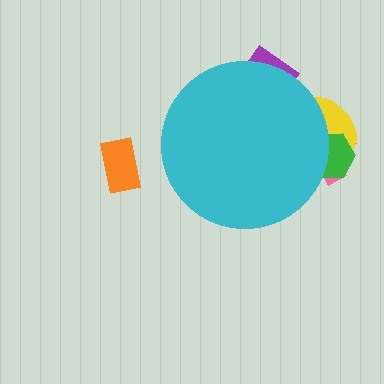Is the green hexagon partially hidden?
Yes, the green hexagon is partially hidden behind the cyan circle.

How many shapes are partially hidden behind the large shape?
4 shapes are partially hidden.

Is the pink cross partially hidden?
Yes, the pink cross is partially hidden behind the cyan circle.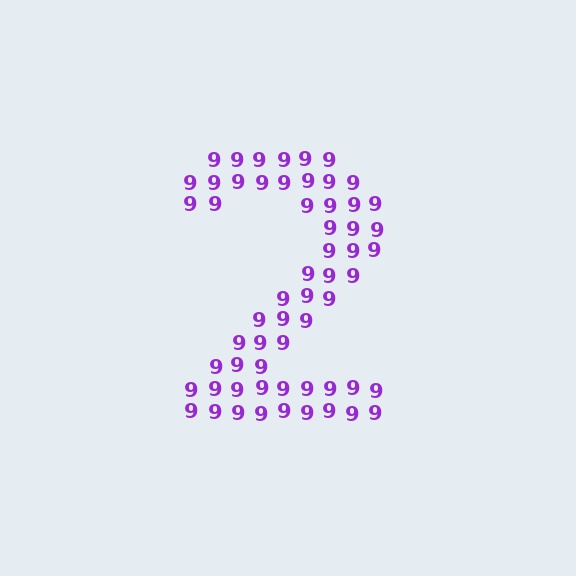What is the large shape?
The large shape is the digit 2.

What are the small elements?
The small elements are digit 9's.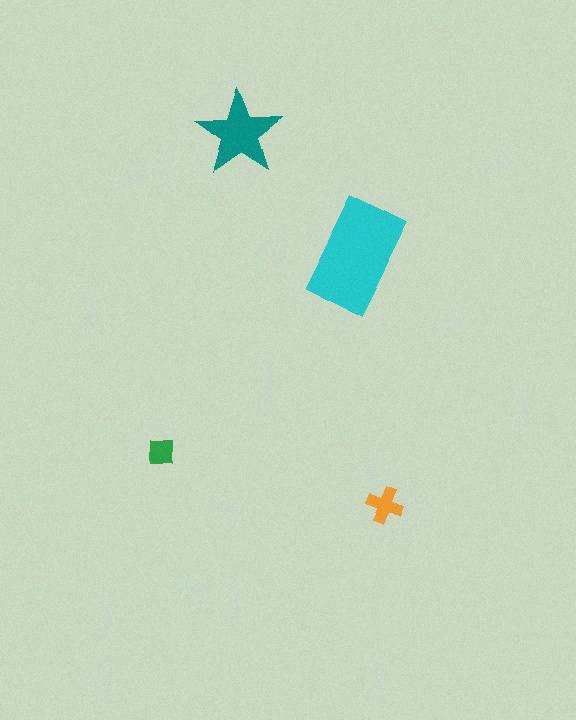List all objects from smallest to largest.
The green square, the orange cross, the teal star, the cyan rectangle.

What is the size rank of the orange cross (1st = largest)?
3rd.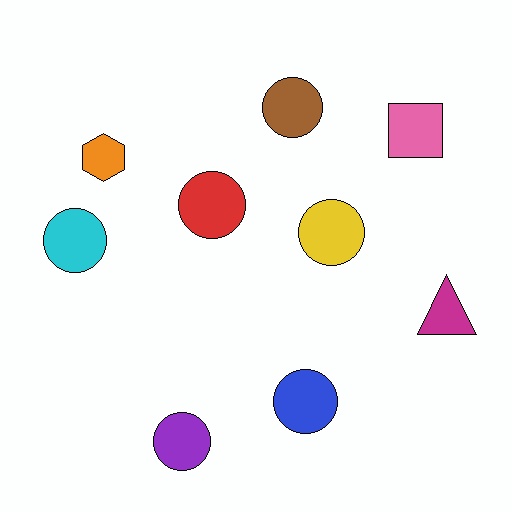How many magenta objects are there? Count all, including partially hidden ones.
There is 1 magenta object.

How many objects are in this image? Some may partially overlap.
There are 9 objects.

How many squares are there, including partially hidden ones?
There is 1 square.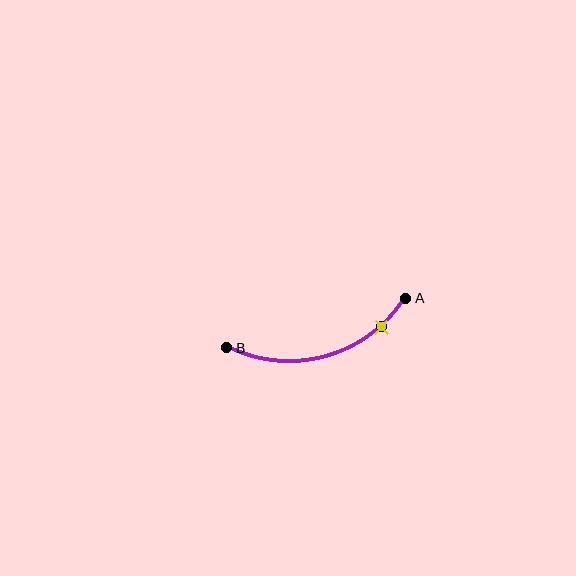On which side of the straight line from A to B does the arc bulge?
The arc bulges below the straight line connecting A and B.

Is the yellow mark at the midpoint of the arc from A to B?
No. The yellow mark lies on the arc but is closer to endpoint A. The arc midpoint would be at the point on the curve equidistant along the arc from both A and B.